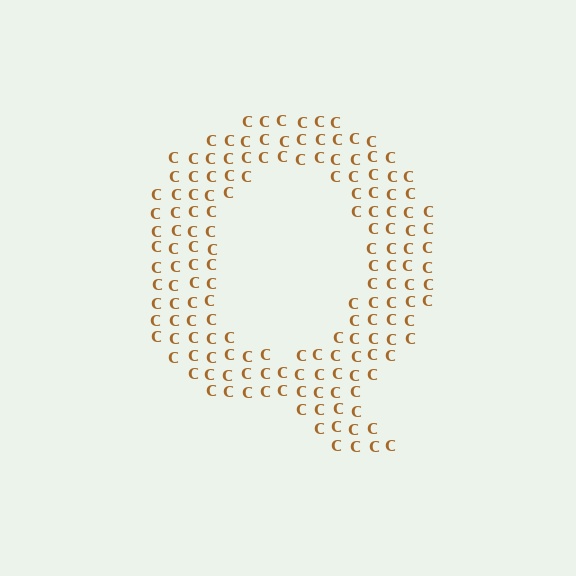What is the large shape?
The large shape is the letter Q.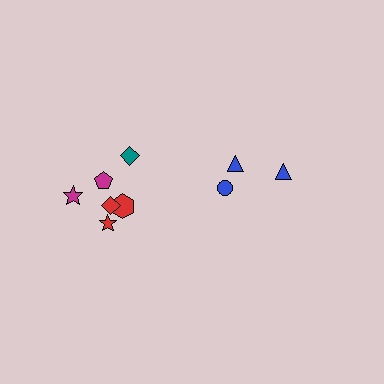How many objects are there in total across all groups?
There are 9 objects.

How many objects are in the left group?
There are 6 objects.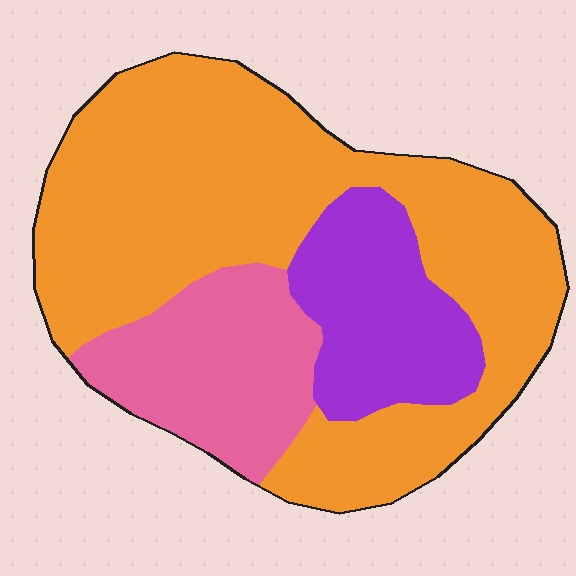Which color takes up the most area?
Orange, at roughly 60%.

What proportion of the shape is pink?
Pink covers around 20% of the shape.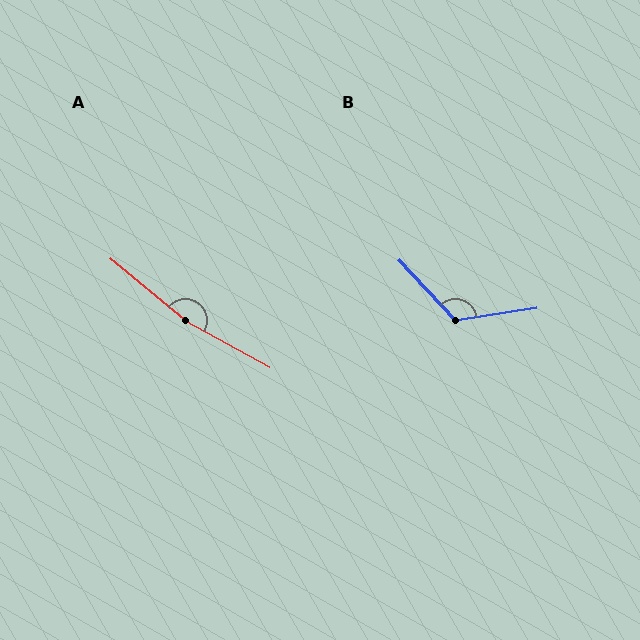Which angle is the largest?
A, at approximately 170 degrees.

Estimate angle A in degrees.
Approximately 170 degrees.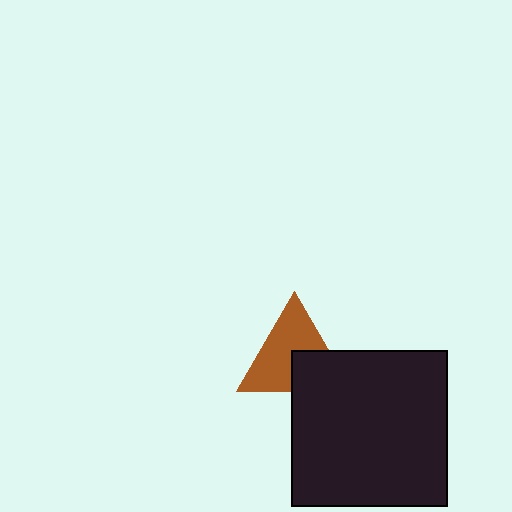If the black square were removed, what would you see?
You would see the complete brown triangle.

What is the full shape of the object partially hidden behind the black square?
The partially hidden object is a brown triangle.